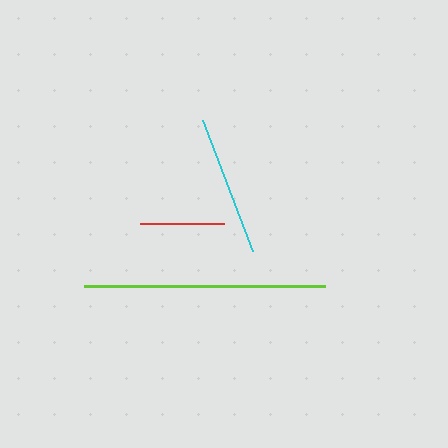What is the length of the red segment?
The red segment is approximately 85 pixels long.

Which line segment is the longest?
The lime line is the longest at approximately 240 pixels.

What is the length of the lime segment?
The lime segment is approximately 240 pixels long.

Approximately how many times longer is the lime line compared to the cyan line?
The lime line is approximately 1.7 times the length of the cyan line.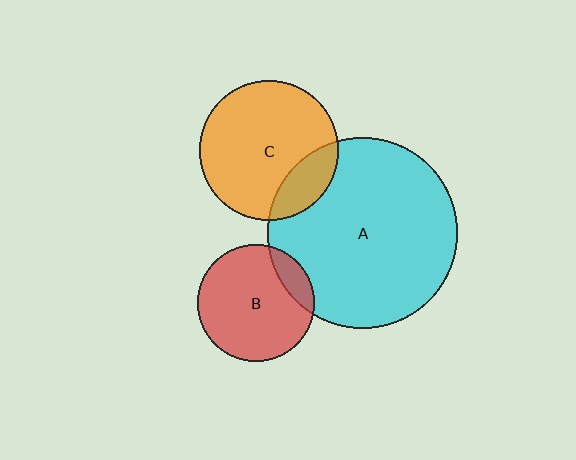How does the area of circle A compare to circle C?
Approximately 1.9 times.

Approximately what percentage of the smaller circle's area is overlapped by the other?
Approximately 15%.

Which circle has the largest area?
Circle A (cyan).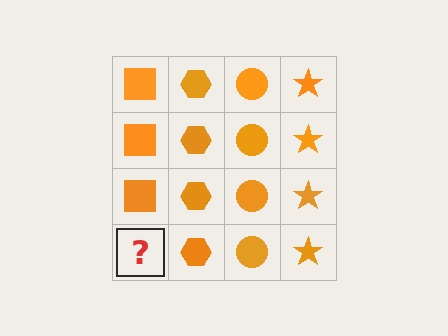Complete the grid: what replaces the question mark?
The question mark should be replaced with an orange square.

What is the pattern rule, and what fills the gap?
The rule is that each column has a consistent shape. The gap should be filled with an orange square.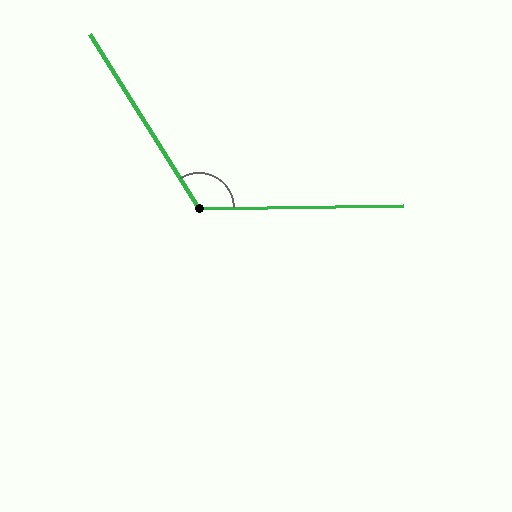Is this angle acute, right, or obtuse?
It is obtuse.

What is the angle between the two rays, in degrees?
Approximately 121 degrees.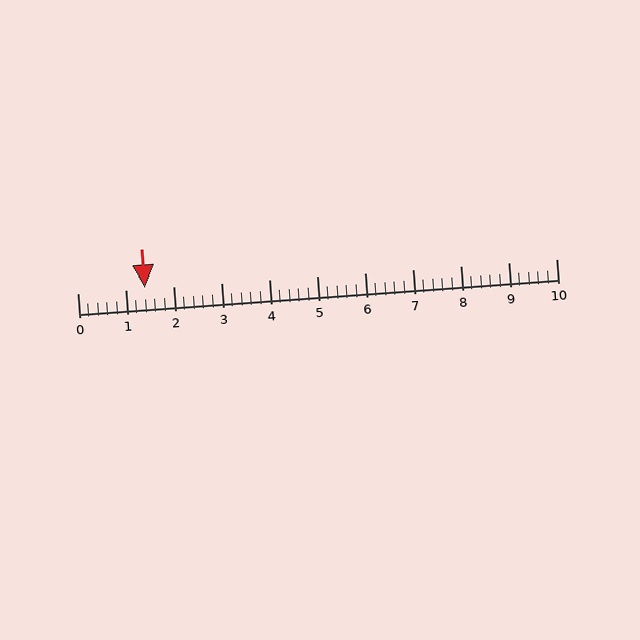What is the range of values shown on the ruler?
The ruler shows values from 0 to 10.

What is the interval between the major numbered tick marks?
The major tick marks are spaced 1 units apart.